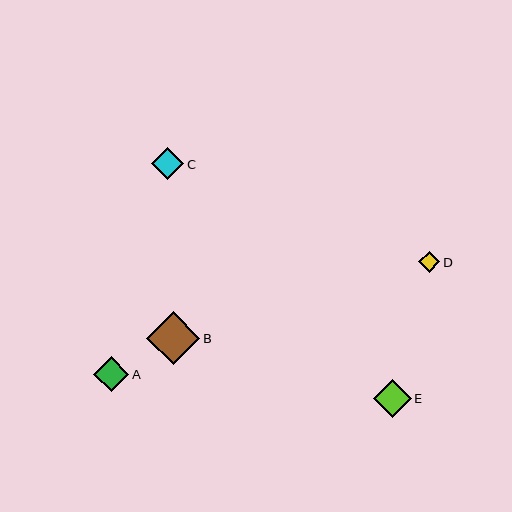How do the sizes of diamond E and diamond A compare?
Diamond E and diamond A are approximately the same size.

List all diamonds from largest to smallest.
From largest to smallest: B, E, A, C, D.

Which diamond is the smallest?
Diamond D is the smallest with a size of approximately 21 pixels.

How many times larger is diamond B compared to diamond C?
Diamond B is approximately 1.7 times the size of diamond C.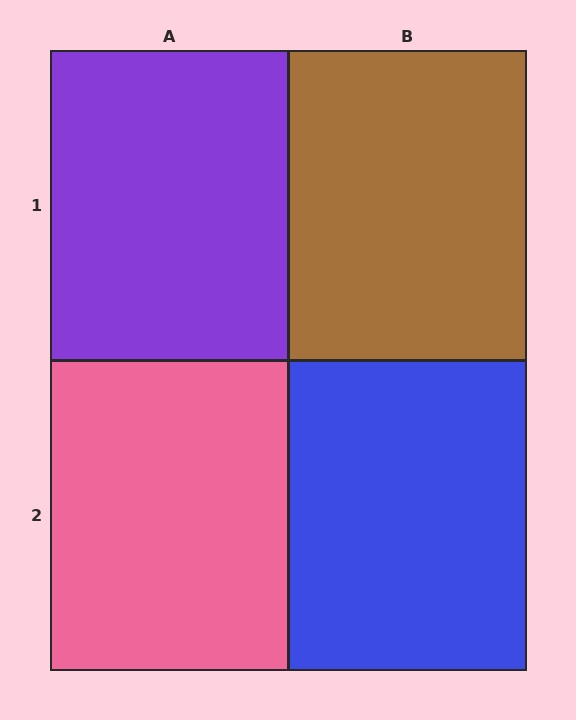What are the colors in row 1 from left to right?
Purple, brown.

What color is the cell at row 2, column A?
Pink.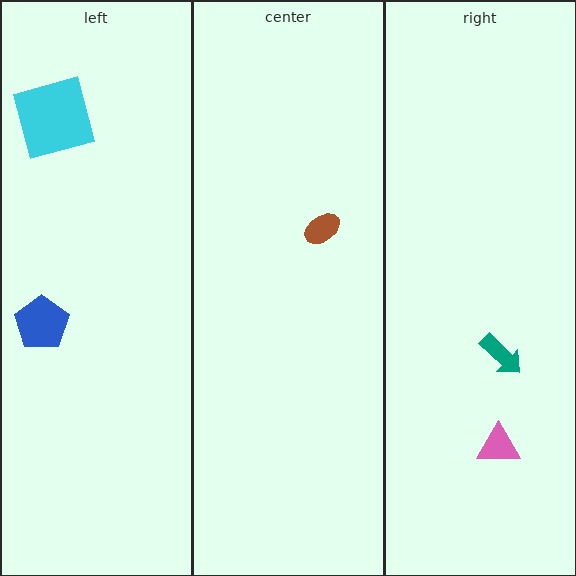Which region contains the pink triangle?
The right region.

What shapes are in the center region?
The brown ellipse.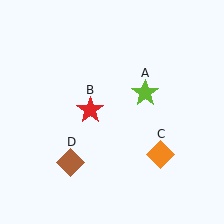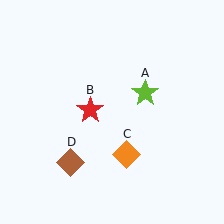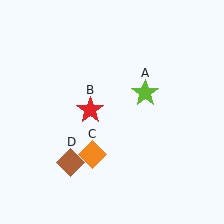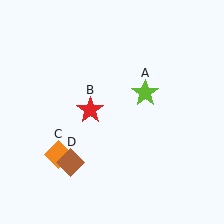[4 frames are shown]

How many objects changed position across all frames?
1 object changed position: orange diamond (object C).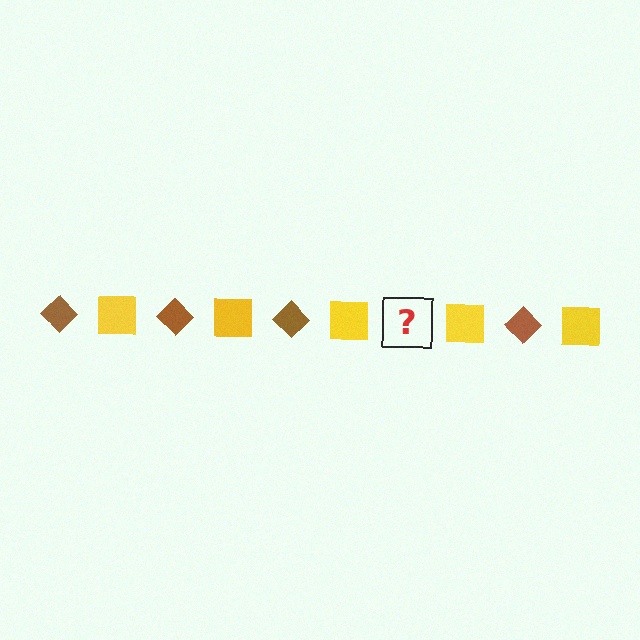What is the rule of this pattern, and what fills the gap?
The rule is that the pattern alternates between brown diamond and yellow square. The gap should be filled with a brown diamond.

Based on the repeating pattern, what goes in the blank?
The blank should be a brown diamond.